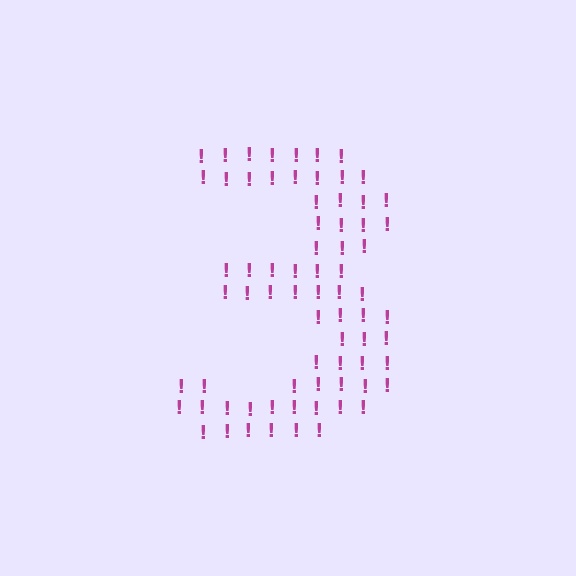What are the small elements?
The small elements are exclamation marks.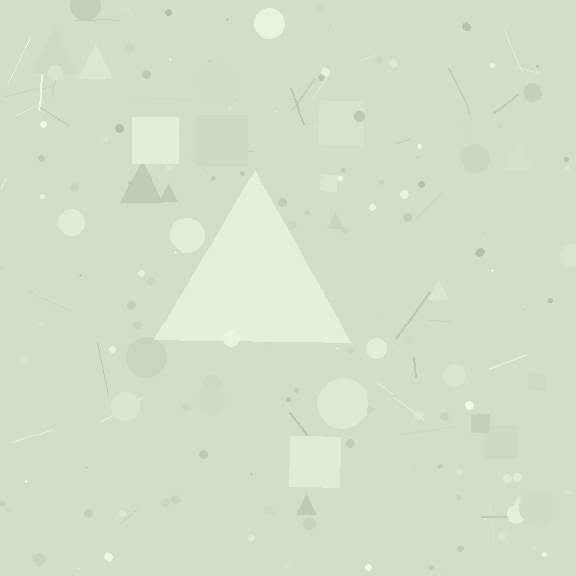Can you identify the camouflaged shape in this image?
The camouflaged shape is a triangle.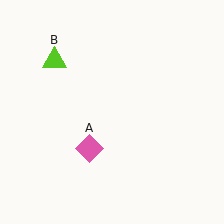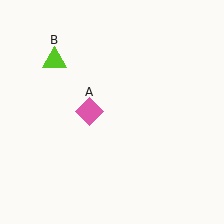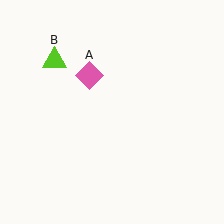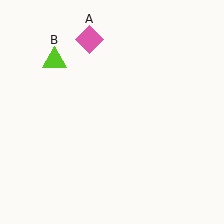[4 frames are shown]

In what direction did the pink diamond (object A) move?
The pink diamond (object A) moved up.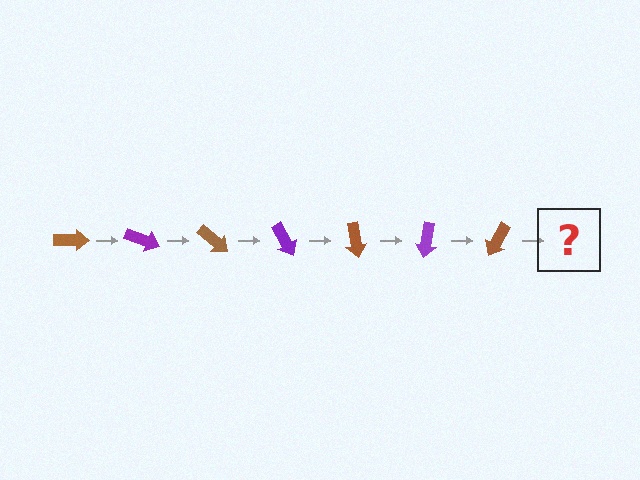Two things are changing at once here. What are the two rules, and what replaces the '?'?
The two rules are that it rotates 20 degrees each step and the color cycles through brown and purple. The '?' should be a purple arrow, rotated 140 degrees from the start.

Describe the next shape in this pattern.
It should be a purple arrow, rotated 140 degrees from the start.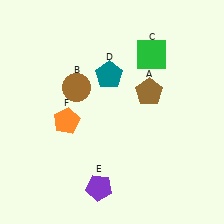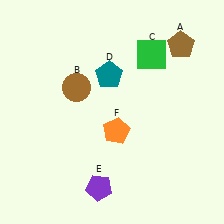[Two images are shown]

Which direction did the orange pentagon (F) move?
The orange pentagon (F) moved right.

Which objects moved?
The objects that moved are: the brown pentagon (A), the orange pentagon (F).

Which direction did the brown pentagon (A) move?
The brown pentagon (A) moved up.